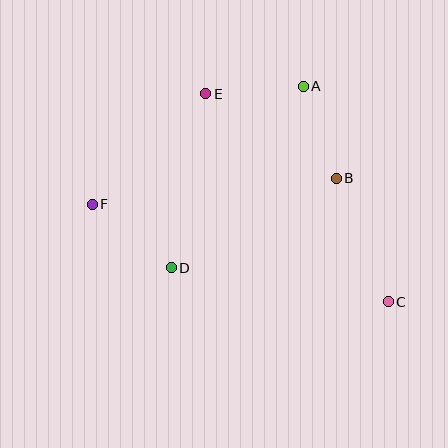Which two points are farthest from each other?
Points C and F are farthest from each other.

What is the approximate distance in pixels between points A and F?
The distance between A and F is approximately 242 pixels.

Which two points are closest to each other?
Points A and B are closest to each other.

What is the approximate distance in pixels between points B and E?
The distance between B and E is approximately 155 pixels.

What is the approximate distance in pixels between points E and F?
The distance between E and F is approximately 158 pixels.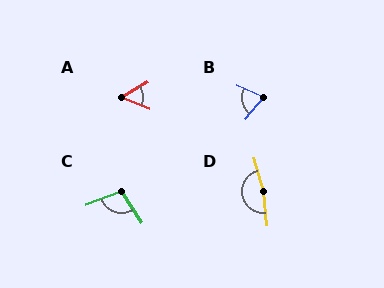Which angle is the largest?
D, at approximately 170 degrees.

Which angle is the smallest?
A, at approximately 52 degrees.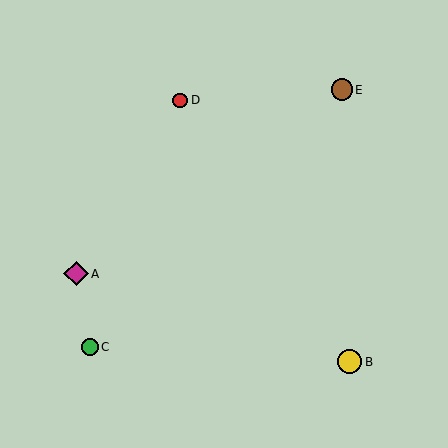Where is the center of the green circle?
The center of the green circle is at (90, 347).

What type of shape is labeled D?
Shape D is a red circle.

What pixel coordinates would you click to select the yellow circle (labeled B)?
Click at (350, 362) to select the yellow circle B.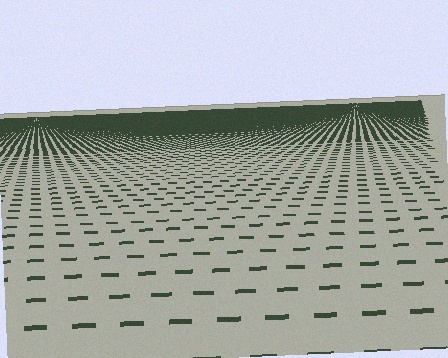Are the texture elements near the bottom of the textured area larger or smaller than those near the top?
Larger. Near the bottom, elements are closer to the viewer and appear at a bigger on-screen size.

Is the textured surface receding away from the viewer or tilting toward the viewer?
The surface is receding away from the viewer. Texture elements get smaller and denser toward the top.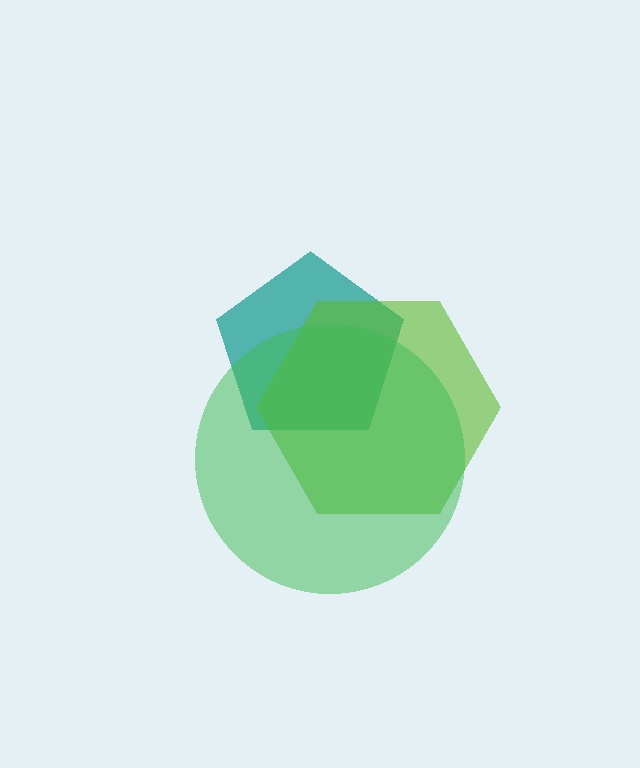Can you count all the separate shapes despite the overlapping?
Yes, there are 3 separate shapes.